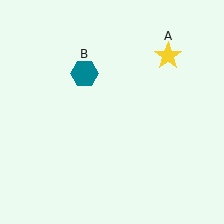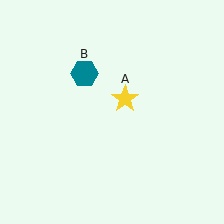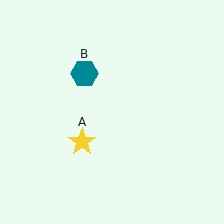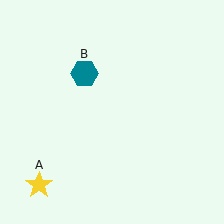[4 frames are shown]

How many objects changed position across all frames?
1 object changed position: yellow star (object A).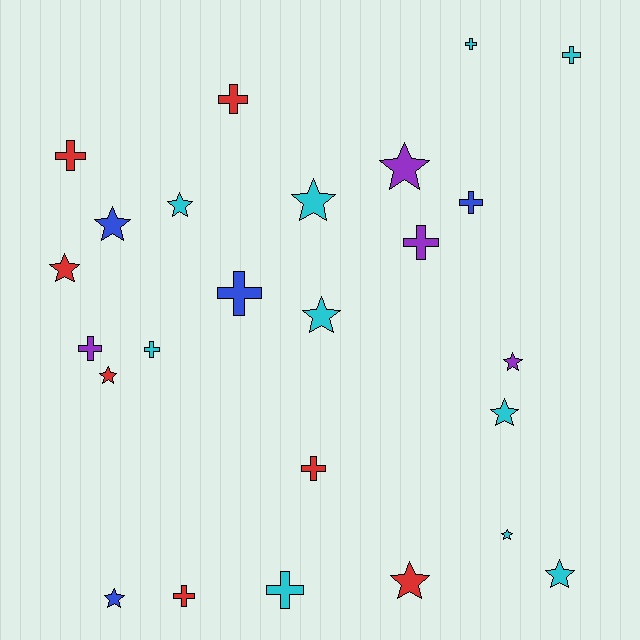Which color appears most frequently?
Cyan, with 10 objects.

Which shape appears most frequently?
Star, with 13 objects.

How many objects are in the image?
There are 25 objects.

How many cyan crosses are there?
There are 4 cyan crosses.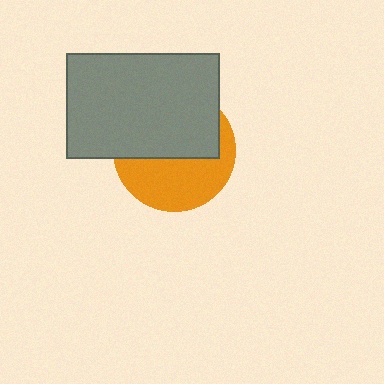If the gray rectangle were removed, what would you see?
You would see the complete orange circle.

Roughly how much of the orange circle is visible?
About half of it is visible (roughly 46%).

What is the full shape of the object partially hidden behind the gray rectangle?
The partially hidden object is an orange circle.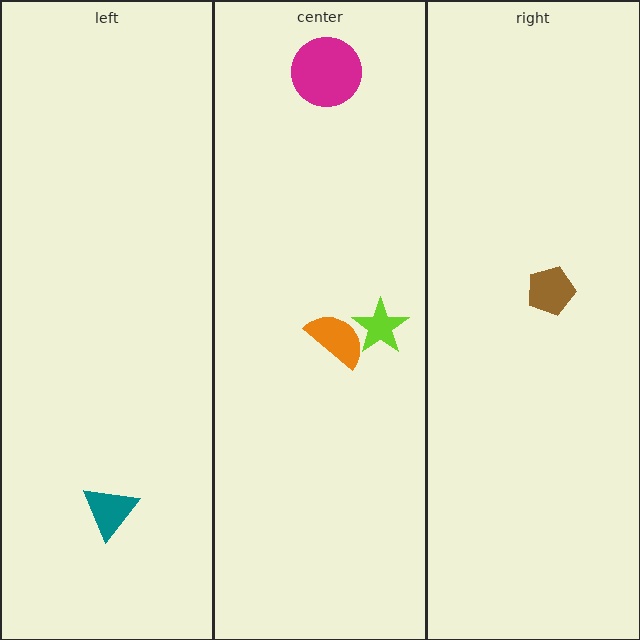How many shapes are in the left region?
1.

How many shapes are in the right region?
1.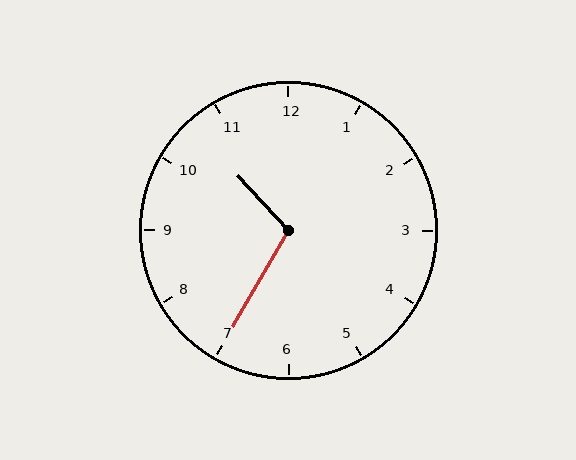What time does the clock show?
10:35.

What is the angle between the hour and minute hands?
Approximately 108 degrees.